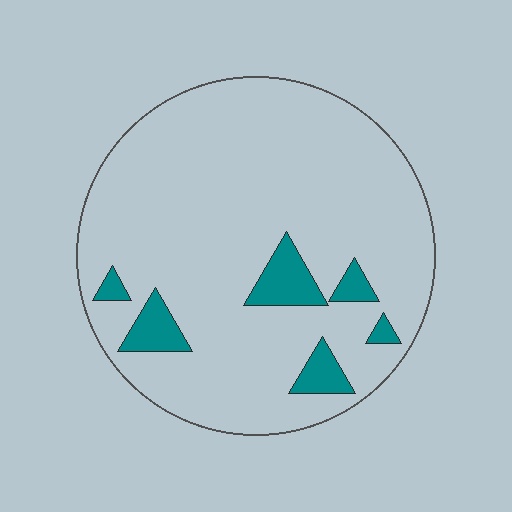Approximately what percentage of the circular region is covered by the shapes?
Approximately 10%.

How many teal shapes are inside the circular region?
6.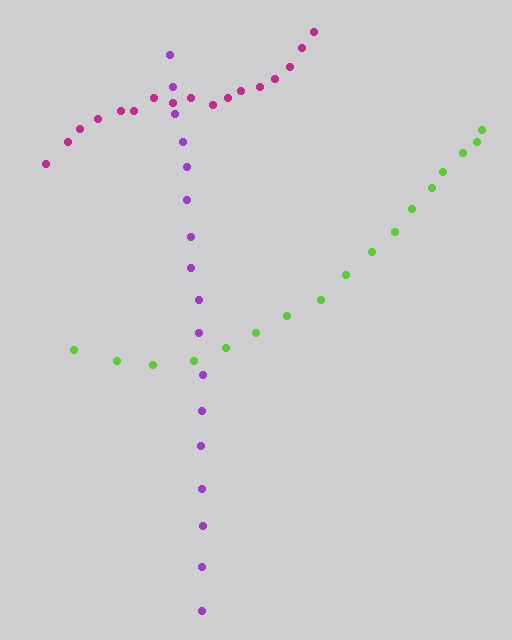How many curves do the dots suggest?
There are 3 distinct paths.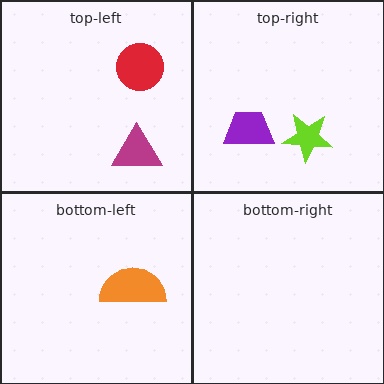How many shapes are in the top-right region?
2.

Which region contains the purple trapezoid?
The top-right region.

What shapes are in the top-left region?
The red circle, the magenta triangle.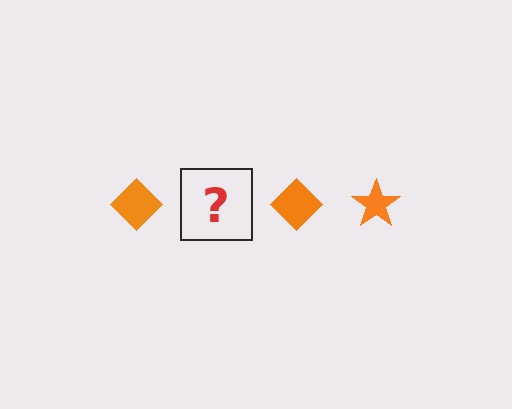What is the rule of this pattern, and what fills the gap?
The rule is that the pattern cycles through diamond, star shapes in orange. The gap should be filled with an orange star.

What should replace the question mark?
The question mark should be replaced with an orange star.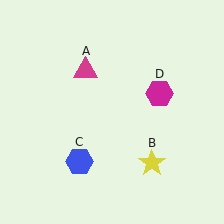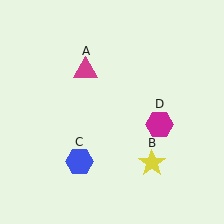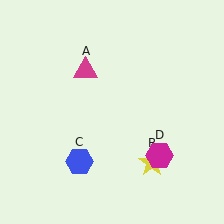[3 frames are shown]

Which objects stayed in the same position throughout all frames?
Magenta triangle (object A) and yellow star (object B) and blue hexagon (object C) remained stationary.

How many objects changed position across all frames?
1 object changed position: magenta hexagon (object D).